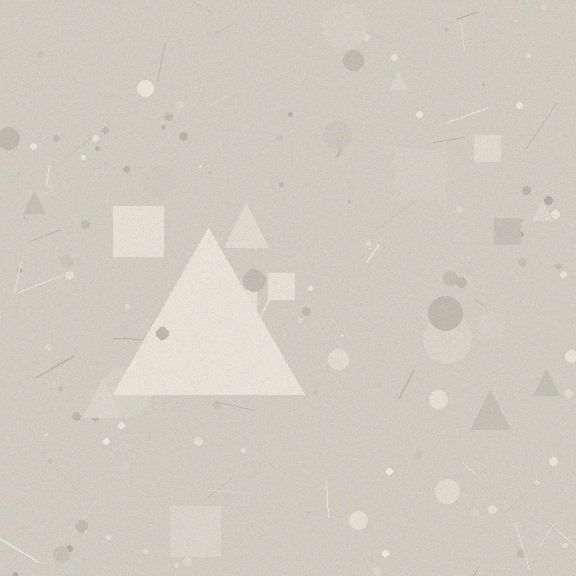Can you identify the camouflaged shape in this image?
The camouflaged shape is a triangle.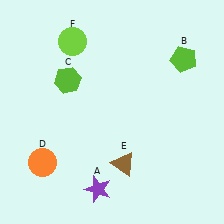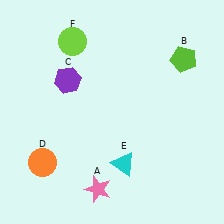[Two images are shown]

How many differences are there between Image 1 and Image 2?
There are 3 differences between the two images.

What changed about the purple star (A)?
In Image 1, A is purple. In Image 2, it changed to pink.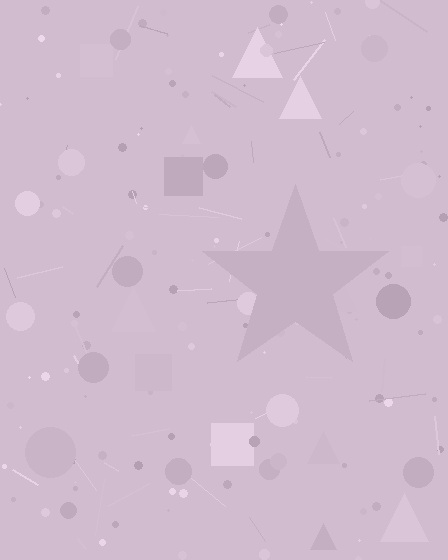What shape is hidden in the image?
A star is hidden in the image.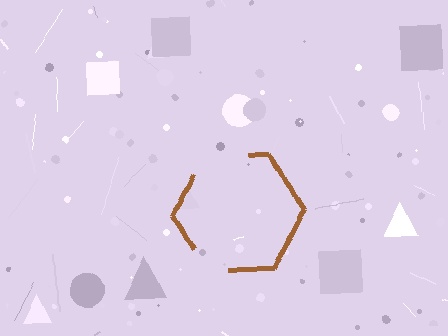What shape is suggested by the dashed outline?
The dashed outline suggests a hexagon.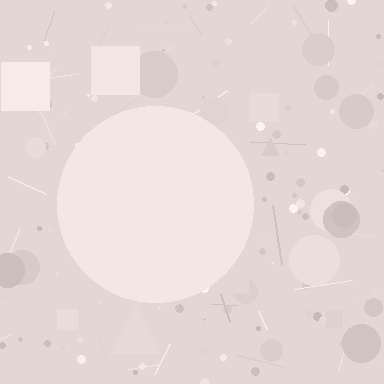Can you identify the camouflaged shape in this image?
The camouflaged shape is a circle.